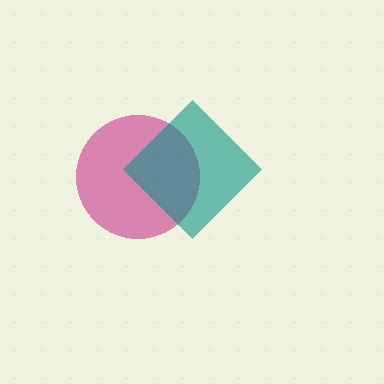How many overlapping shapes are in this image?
There are 2 overlapping shapes in the image.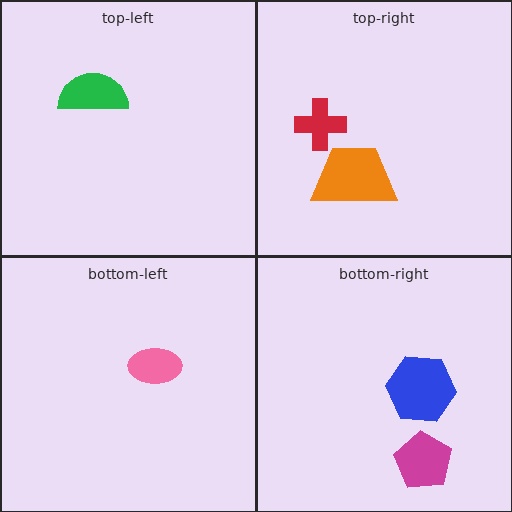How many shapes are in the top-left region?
1.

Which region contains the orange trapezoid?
The top-right region.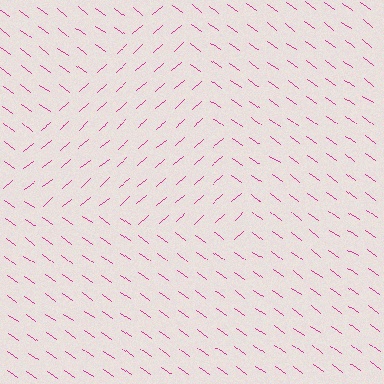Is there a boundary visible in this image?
Yes, there is a texture boundary formed by a change in line orientation.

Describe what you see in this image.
The image is filled with small magenta line segments. A triangle region in the image has lines oriented differently from the surrounding lines, creating a visible texture boundary.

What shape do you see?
I see a triangle.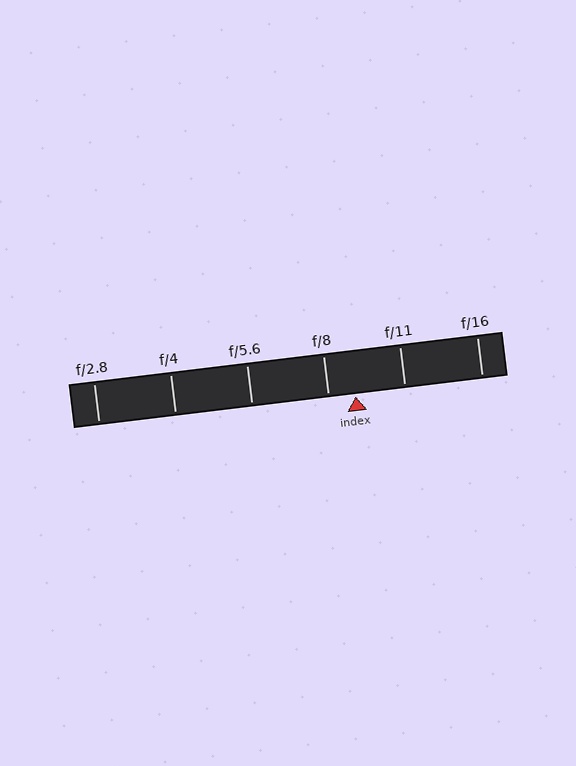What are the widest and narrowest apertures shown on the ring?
The widest aperture shown is f/2.8 and the narrowest is f/16.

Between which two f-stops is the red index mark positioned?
The index mark is between f/8 and f/11.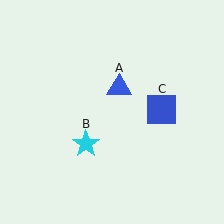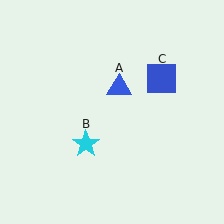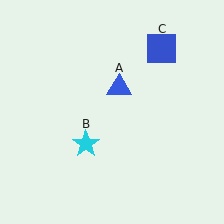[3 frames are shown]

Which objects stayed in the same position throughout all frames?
Blue triangle (object A) and cyan star (object B) remained stationary.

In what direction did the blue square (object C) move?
The blue square (object C) moved up.